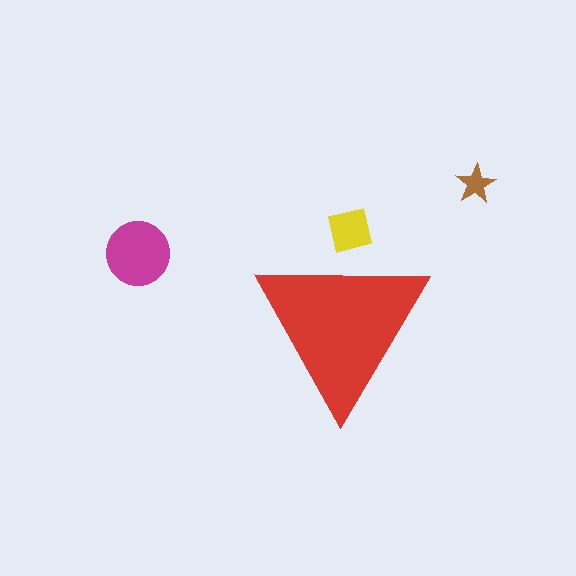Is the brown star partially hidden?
No, the brown star is fully visible.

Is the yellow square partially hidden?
Yes, the yellow square is partially hidden behind the red triangle.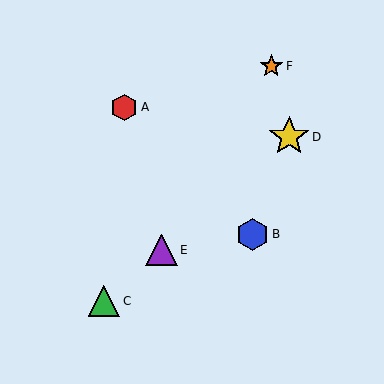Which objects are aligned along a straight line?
Objects C, D, E are aligned along a straight line.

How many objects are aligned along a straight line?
3 objects (C, D, E) are aligned along a straight line.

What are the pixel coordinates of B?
Object B is at (252, 234).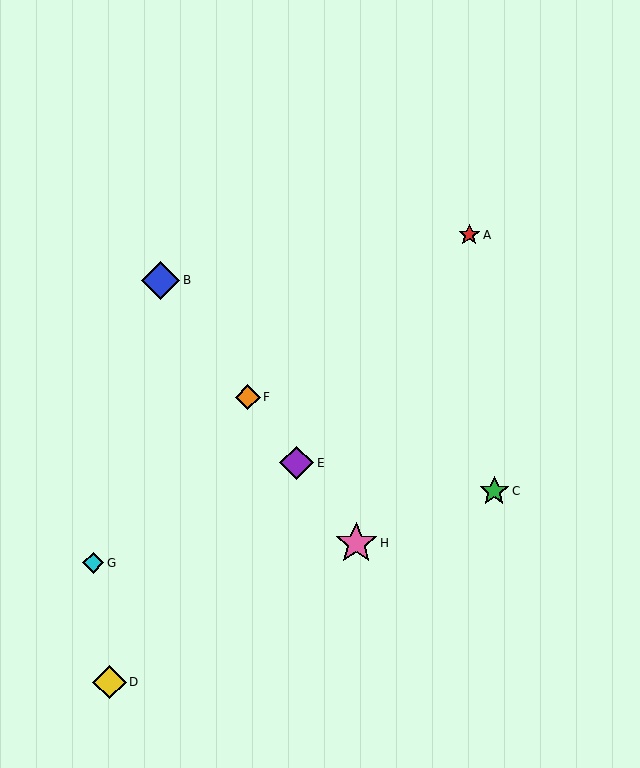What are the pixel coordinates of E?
Object E is at (297, 463).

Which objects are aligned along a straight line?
Objects B, E, F, H are aligned along a straight line.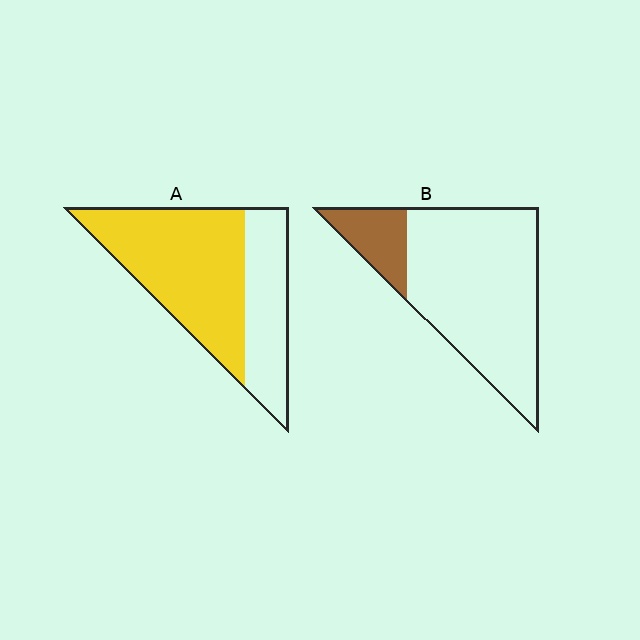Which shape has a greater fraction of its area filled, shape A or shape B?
Shape A.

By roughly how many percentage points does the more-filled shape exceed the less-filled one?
By roughly 45 percentage points (A over B).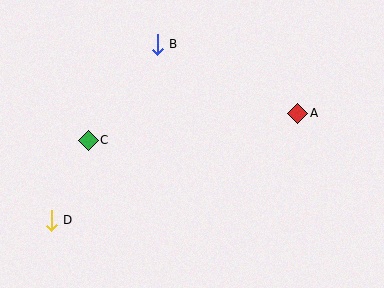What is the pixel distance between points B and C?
The distance between B and C is 118 pixels.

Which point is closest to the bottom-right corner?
Point A is closest to the bottom-right corner.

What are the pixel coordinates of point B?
Point B is at (157, 44).